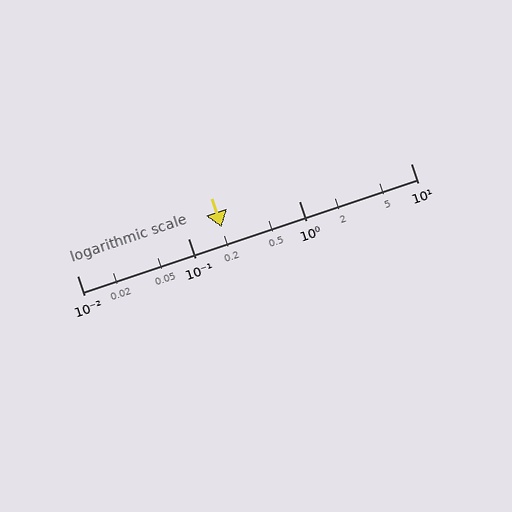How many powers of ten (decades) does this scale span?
The scale spans 3 decades, from 0.01 to 10.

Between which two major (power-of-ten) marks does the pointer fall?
The pointer is between 0.1 and 1.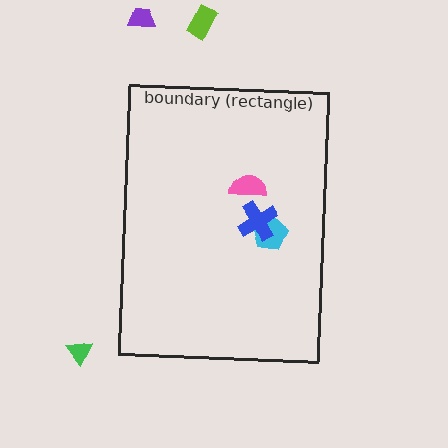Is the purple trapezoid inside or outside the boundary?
Outside.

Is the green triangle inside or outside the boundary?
Outside.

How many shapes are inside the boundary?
3 inside, 3 outside.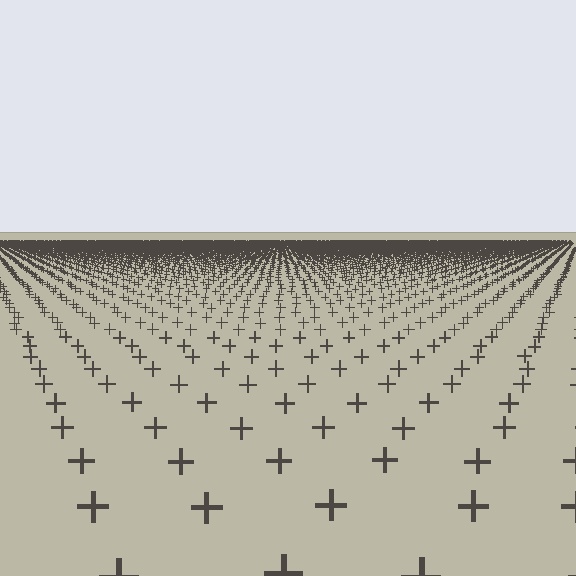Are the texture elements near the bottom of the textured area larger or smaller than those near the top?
Larger. Near the bottom, elements are closer to the viewer and appear at a bigger on-screen size.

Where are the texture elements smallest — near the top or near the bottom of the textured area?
Near the top.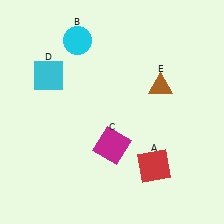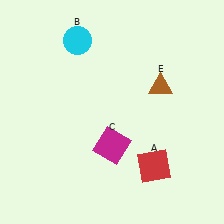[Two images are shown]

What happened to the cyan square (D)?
The cyan square (D) was removed in Image 2. It was in the top-left area of Image 1.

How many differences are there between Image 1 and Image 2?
There is 1 difference between the two images.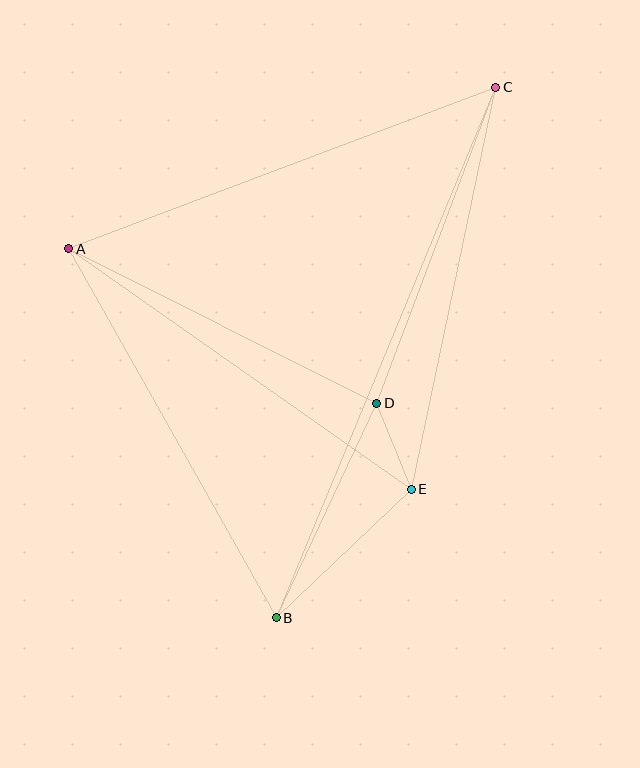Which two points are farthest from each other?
Points B and C are farthest from each other.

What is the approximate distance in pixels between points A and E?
The distance between A and E is approximately 418 pixels.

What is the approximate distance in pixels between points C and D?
The distance between C and D is approximately 337 pixels.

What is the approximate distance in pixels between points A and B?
The distance between A and B is approximately 423 pixels.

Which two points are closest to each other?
Points D and E are closest to each other.